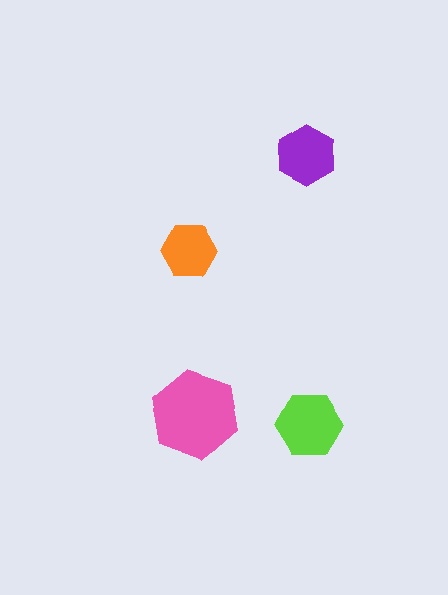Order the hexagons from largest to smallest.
the pink one, the lime one, the purple one, the orange one.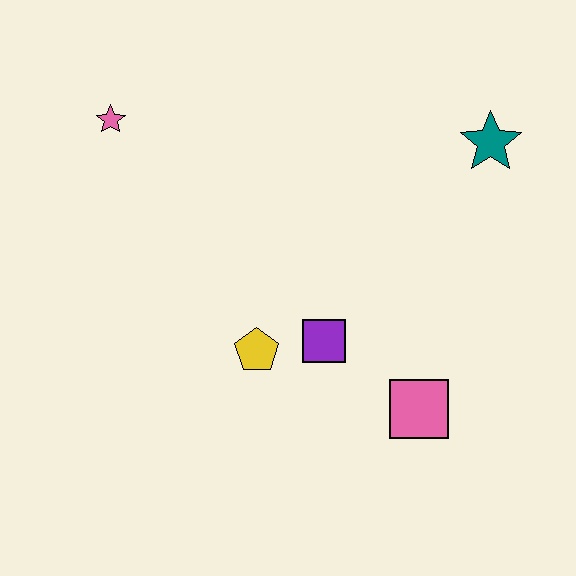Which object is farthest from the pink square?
The pink star is farthest from the pink square.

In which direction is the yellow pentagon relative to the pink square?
The yellow pentagon is to the left of the pink square.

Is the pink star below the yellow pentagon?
No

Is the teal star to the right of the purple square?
Yes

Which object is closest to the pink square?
The purple square is closest to the pink square.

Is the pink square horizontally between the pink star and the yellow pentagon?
No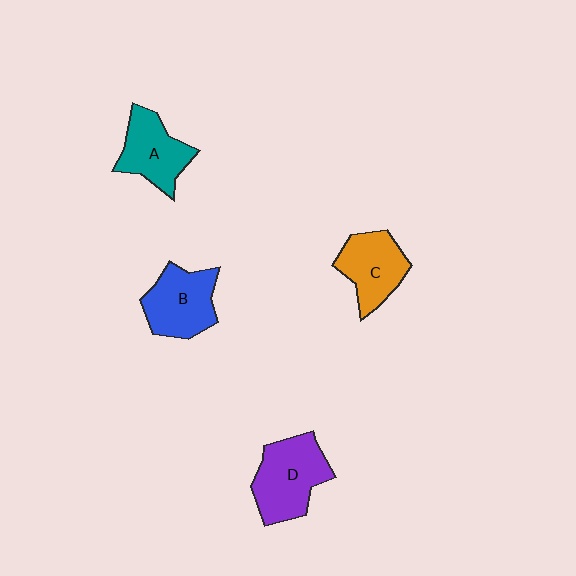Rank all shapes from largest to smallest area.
From largest to smallest: D (purple), B (blue), C (orange), A (teal).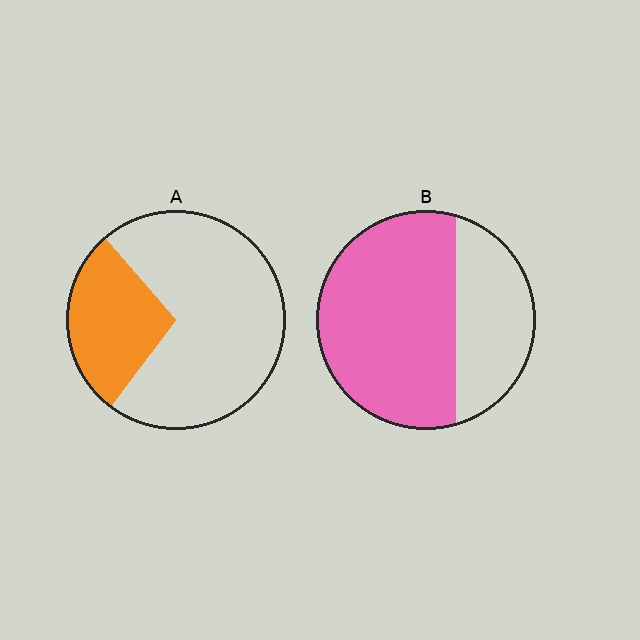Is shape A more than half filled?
No.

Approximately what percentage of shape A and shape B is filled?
A is approximately 30% and B is approximately 65%.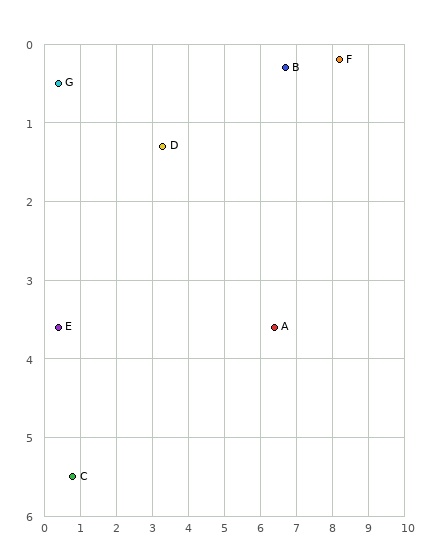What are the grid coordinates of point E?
Point E is at approximately (0.4, 3.6).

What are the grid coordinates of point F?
Point F is at approximately (8.2, 0.2).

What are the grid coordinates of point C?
Point C is at approximately (0.8, 5.5).